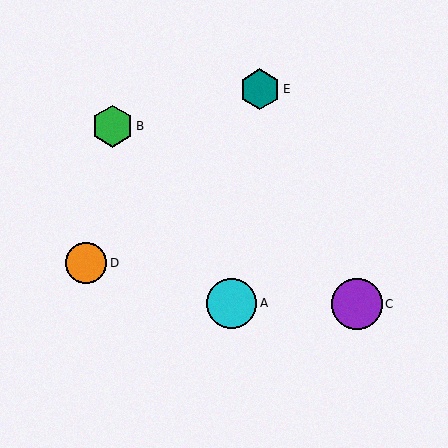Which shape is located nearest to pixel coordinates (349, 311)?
The purple circle (labeled C) at (357, 304) is nearest to that location.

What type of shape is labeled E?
Shape E is a teal hexagon.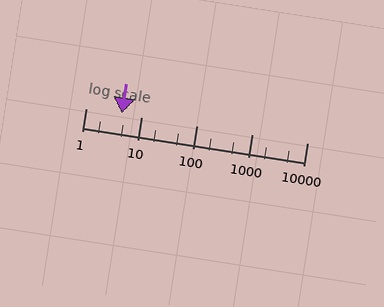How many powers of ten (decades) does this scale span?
The scale spans 4 decades, from 1 to 10000.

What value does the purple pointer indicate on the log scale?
The pointer indicates approximately 4.4.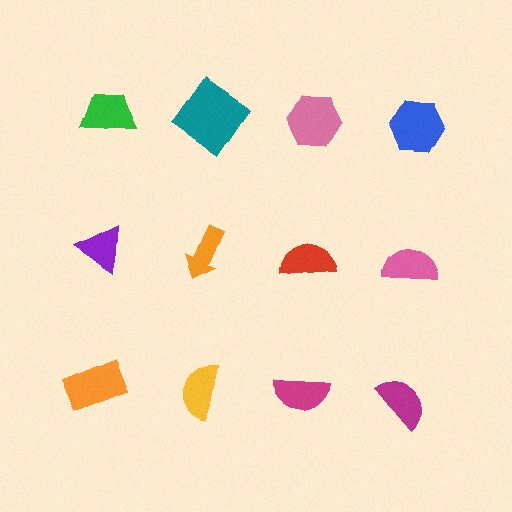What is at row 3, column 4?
A magenta semicircle.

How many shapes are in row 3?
4 shapes.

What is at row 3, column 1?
An orange rectangle.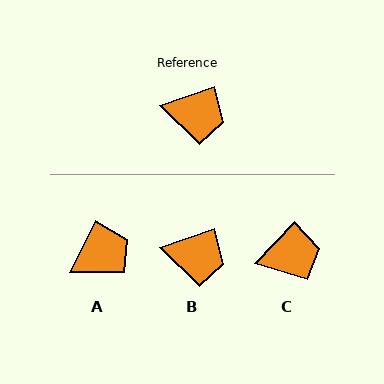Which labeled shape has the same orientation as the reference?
B.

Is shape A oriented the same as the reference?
No, it is off by about 44 degrees.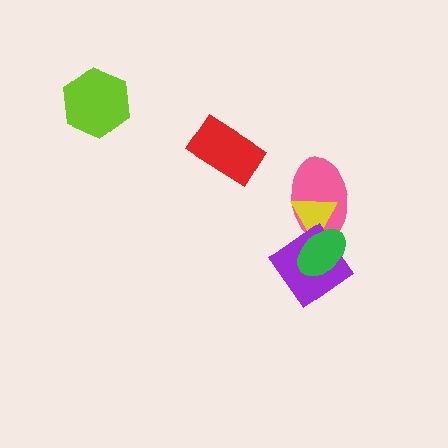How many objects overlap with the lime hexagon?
0 objects overlap with the lime hexagon.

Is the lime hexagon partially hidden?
No, no other shape covers it.